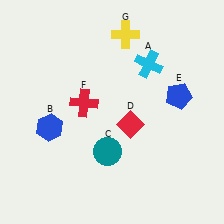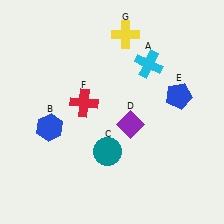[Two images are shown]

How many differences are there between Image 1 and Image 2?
There is 1 difference between the two images.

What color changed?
The diamond (D) changed from red in Image 1 to purple in Image 2.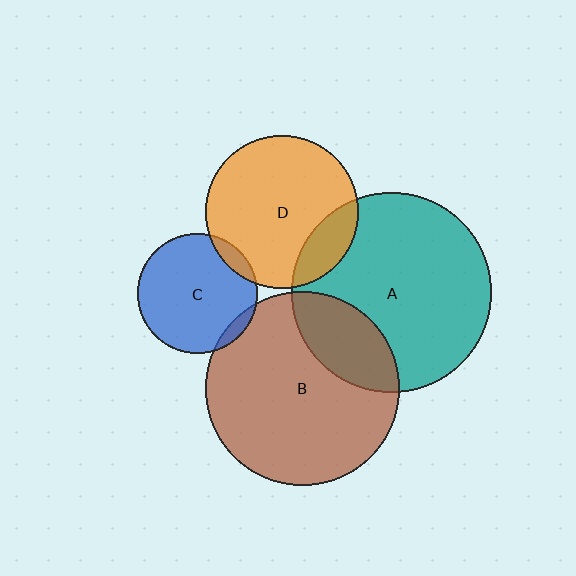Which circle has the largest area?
Circle A (teal).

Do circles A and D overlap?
Yes.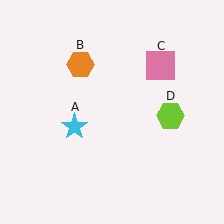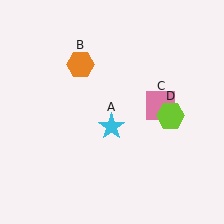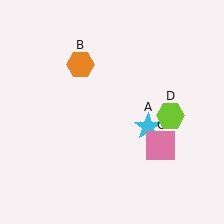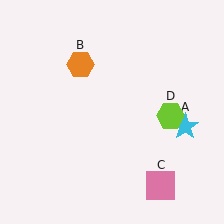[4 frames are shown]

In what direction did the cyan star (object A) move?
The cyan star (object A) moved right.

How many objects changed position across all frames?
2 objects changed position: cyan star (object A), pink square (object C).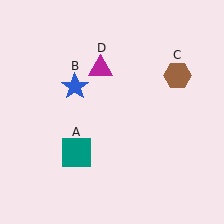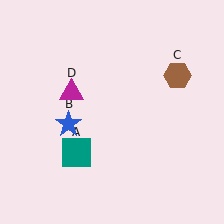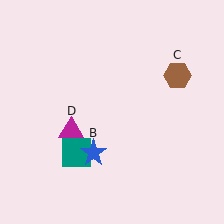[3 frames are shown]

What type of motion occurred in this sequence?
The blue star (object B), magenta triangle (object D) rotated counterclockwise around the center of the scene.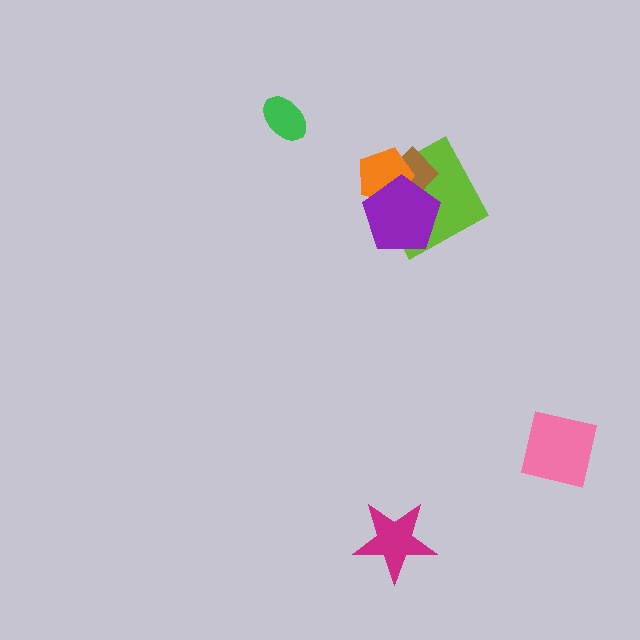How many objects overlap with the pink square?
0 objects overlap with the pink square.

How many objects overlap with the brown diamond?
3 objects overlap with the brown diamond.